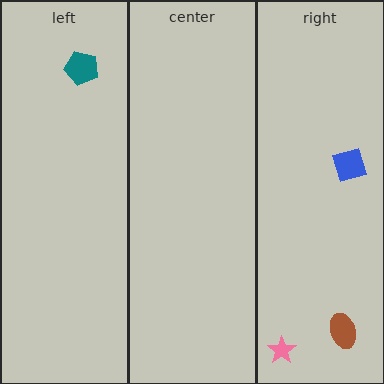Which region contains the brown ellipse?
The right region.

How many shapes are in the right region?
3.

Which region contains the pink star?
The right region.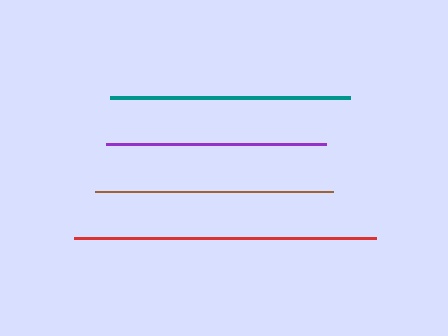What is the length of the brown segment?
The brown segment is approximately 238 pixels long.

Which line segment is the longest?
The red line is the longest at approximately 302 pixels.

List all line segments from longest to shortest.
From longest to shortest: red, teal, brown, purple.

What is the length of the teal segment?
The teal segment is approximately 240 pixels long.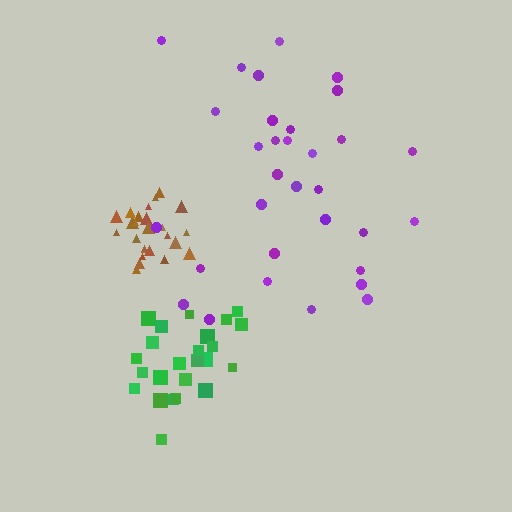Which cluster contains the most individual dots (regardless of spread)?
Purple (32).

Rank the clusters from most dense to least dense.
brown, green, purple.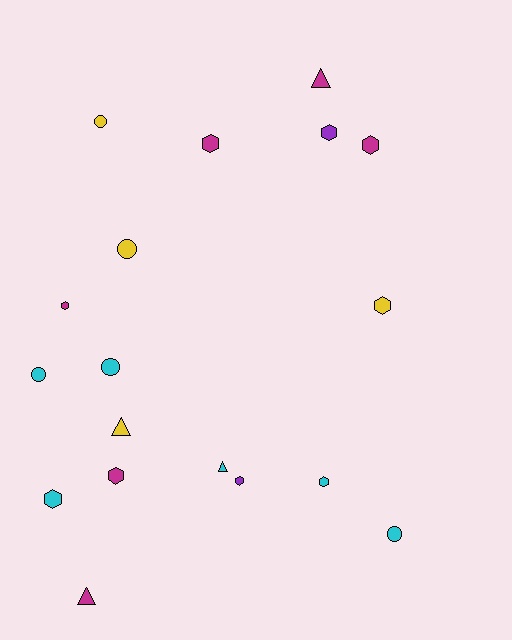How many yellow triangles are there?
There is 1 yellow triangle.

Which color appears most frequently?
Magenta, with 6 objects.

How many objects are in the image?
There are 18 objects.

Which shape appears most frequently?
Hexagon, with 9 objects.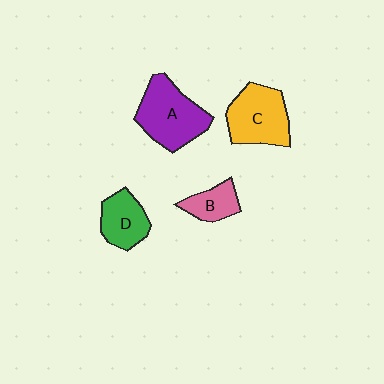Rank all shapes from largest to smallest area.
From largest to smallest: A (purple), C (yellow), D (green), B (pink).